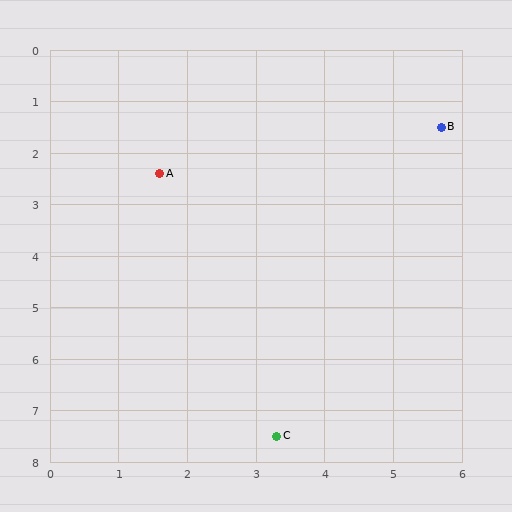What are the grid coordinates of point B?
Point B is at approximately (5.7, 1.5).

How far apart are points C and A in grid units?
Points C and A are about 5.4 grid units apart.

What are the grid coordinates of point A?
Point A is at approximately (1.6, 2.4).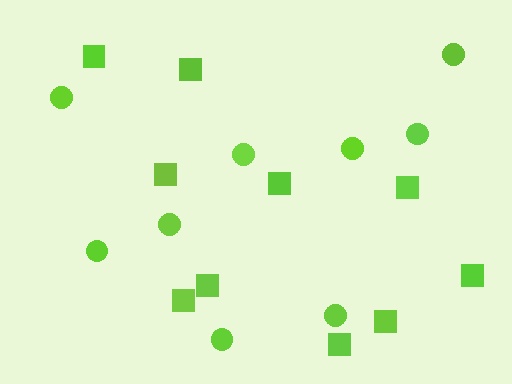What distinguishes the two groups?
There are 2 groups: one group of circles (9) and one group of squares (10).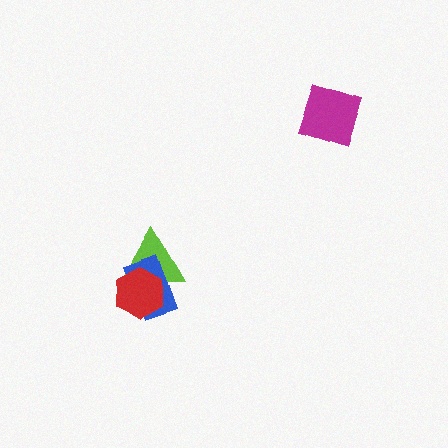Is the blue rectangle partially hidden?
Yes, it is partially covered by another shape.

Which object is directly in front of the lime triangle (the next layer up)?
The blue rectangle is directly in front of the lime triangle.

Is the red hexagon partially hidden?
No, no other shape covers it.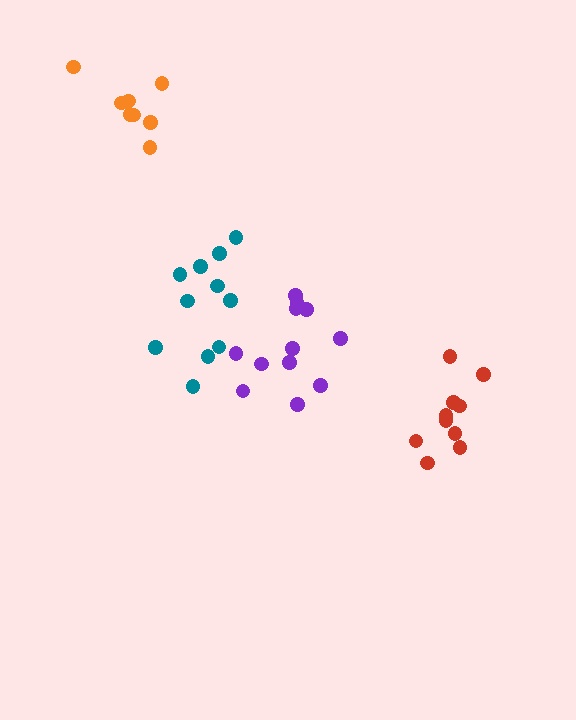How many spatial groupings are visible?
There are 4 spatial groupings.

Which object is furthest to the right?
The red cluster is rightmost.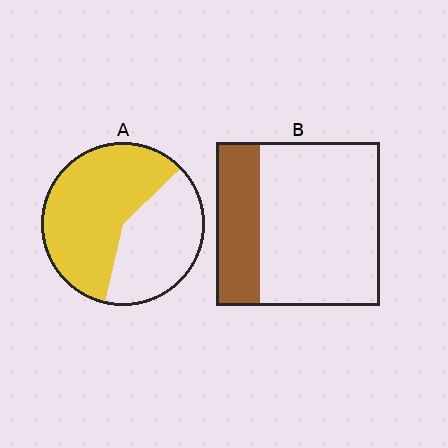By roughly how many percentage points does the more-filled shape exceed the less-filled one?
By roughly 30 percentage points (A over B).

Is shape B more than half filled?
No.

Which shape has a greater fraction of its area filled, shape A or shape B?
Shape A.